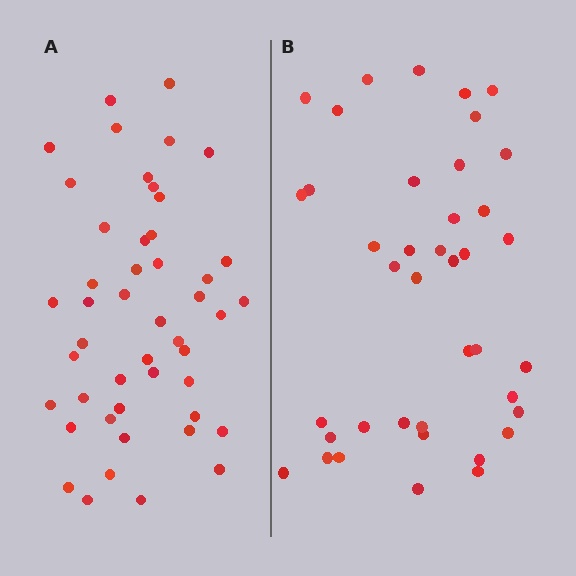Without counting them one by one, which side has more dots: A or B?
Region A (the left region) has more dots.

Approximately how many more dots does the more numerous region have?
Region A has roughly 8 or so more dots than region B.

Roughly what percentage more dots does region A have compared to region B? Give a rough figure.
About 20% more.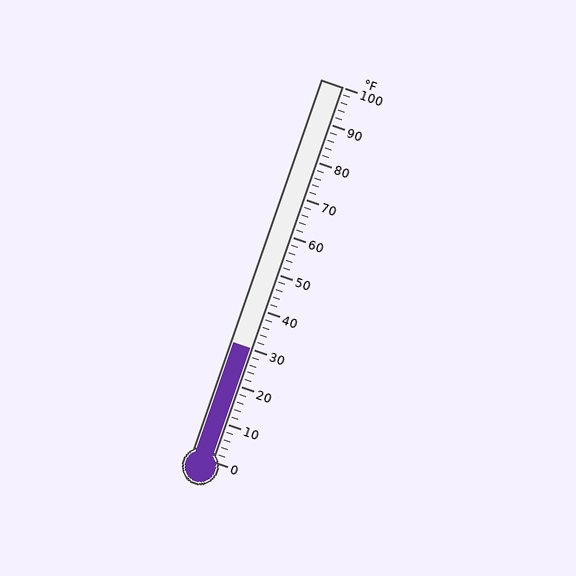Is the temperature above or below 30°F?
The temperature is at 30°F.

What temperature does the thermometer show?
The thermometer shows approximately 30°F.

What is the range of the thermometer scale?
The thermometer scale ranges from 0°F to 100°F.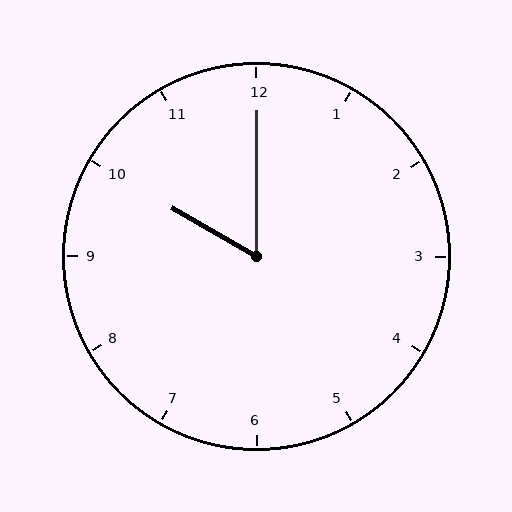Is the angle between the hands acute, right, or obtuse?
It is acute.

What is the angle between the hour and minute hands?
Approximately 60 degrees.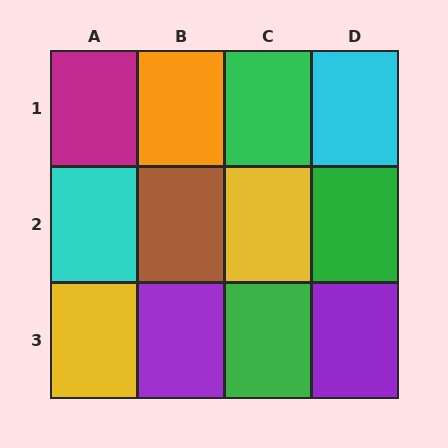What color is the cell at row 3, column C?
Green.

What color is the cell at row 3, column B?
Purple.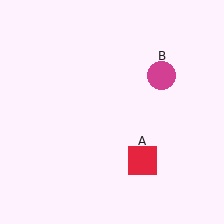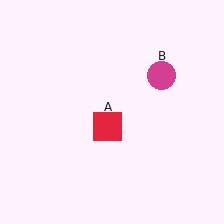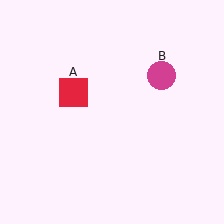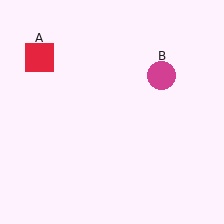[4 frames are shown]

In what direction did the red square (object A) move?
The red square (object A) moved up and to the left.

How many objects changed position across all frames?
1 object changed position: red square (object A).